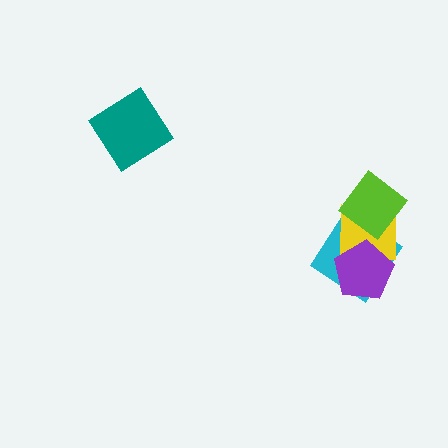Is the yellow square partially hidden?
Yes, it is partially covered by another shape.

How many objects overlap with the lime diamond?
2 objects overlap with the lime diamond.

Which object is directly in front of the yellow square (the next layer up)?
The lime diamond is directly in front of the yellow square.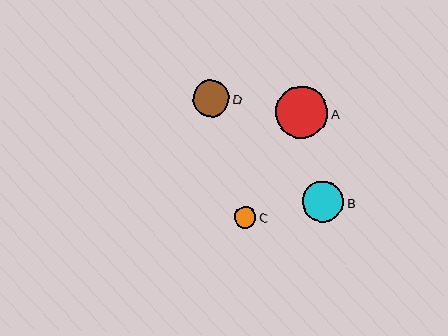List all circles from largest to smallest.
From largest to smallest: A, B, D, C.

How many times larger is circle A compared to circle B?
Circle A is approximately 1.3 times the size of circle B.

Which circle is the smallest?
Circle C is the smallest with a size of approximately 22 pixels.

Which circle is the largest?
Circle A is the largest with a size of approximately 52 pixels.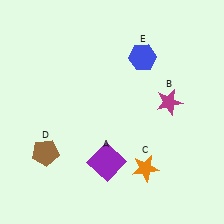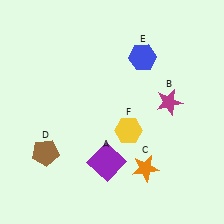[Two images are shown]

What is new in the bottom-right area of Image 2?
A yellow hexagon (F) was added in the bottom-right area of Image 2.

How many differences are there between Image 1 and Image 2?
There is 1 difference between the two images.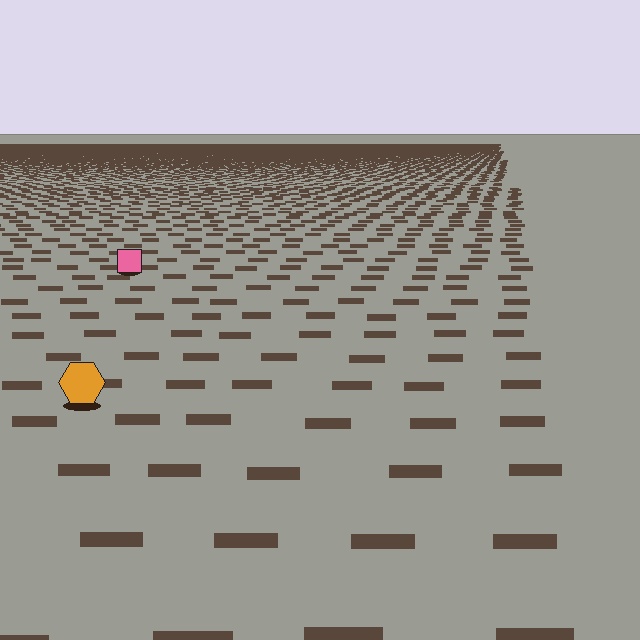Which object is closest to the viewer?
The orange hexagon is closest. The texture marks near it are larger and more spread out.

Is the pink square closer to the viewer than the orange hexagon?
No. The orange hexagon is closer — you can tell from the texture gradient: the ground texture is coarser near it.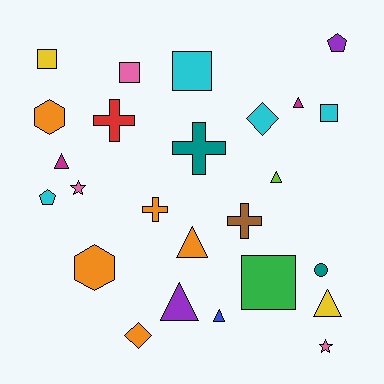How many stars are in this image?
There are 2 stars.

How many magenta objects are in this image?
There are 2 magenta objects.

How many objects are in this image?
There are 25 objects.